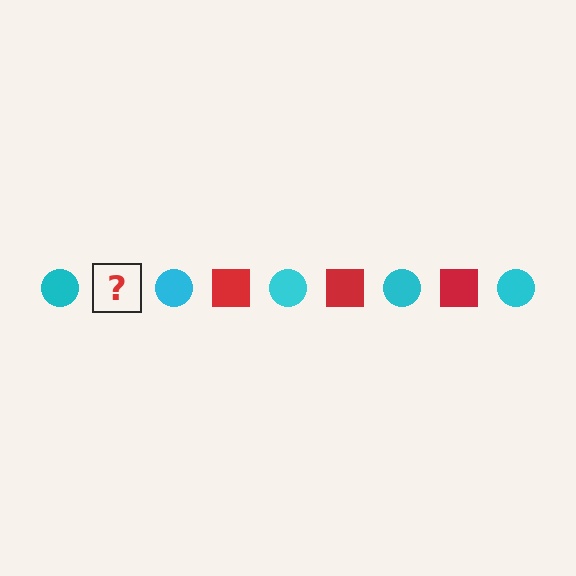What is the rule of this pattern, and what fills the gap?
The rule is that the pattern alternates between cyan circle and red square. The gap should be filled with a red square.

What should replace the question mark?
The question mark should be replaced with a red square.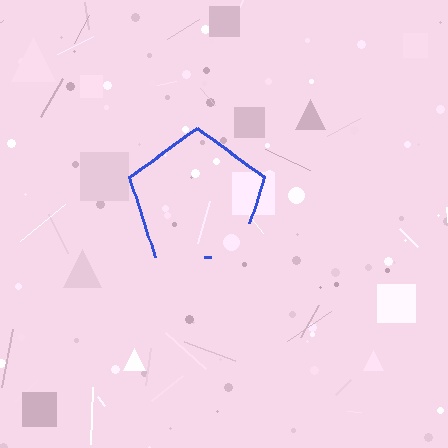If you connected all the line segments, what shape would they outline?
They would outline a pentagon.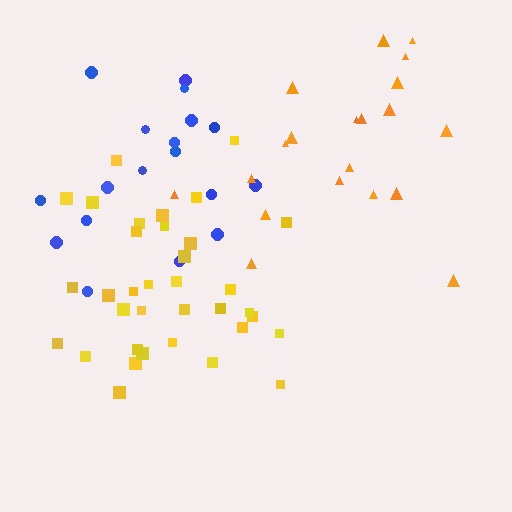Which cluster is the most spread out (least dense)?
Orange.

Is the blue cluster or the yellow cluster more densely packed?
Yellow.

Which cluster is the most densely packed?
Yellow.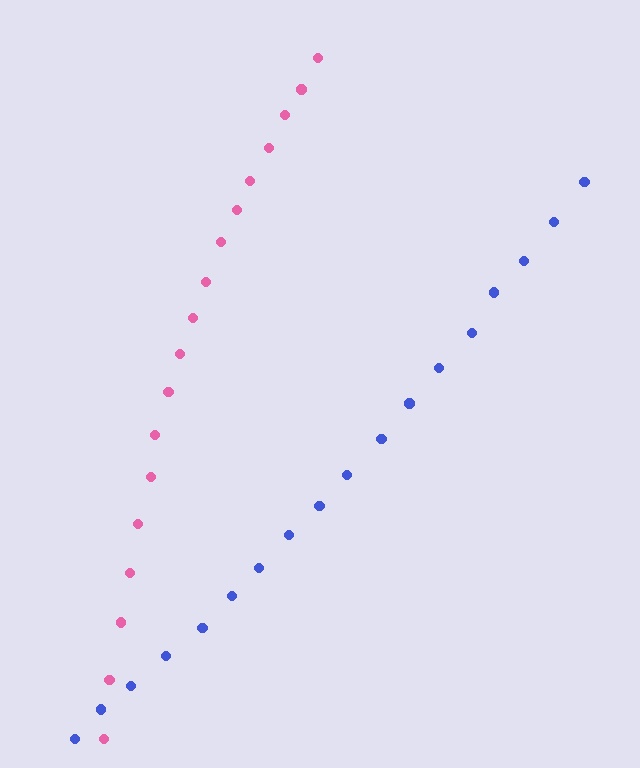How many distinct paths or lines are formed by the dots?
There are 2 distinct paths.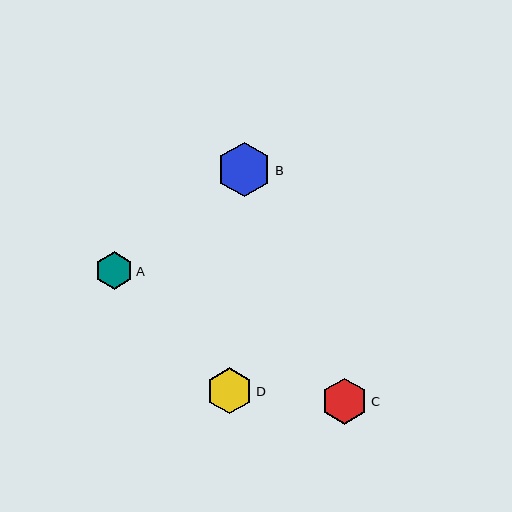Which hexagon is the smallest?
Hexagon A is the smallest with a size of approximately 38 pixels.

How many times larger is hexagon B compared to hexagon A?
Hexagon B is approximately 1.4 times the size of hexagon A.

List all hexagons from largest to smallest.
From largest to smallest: B, D, C, A.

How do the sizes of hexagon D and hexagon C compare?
Hexagon D and hexagon C are approximately the same size.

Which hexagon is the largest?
Hexagon B is the largest with a size of approximately 54 pixels.